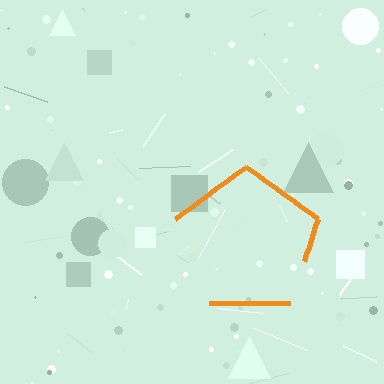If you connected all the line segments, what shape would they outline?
They would outline a pentagon.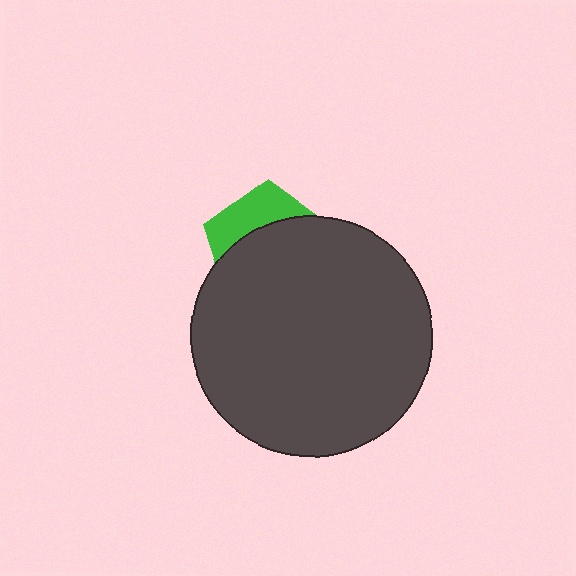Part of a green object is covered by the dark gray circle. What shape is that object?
It is a pentagon.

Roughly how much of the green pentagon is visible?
A small part of it is visible (roughly 33%).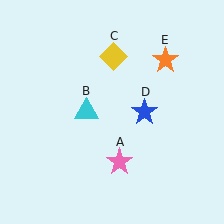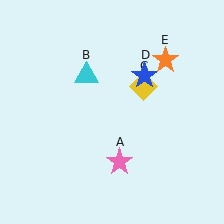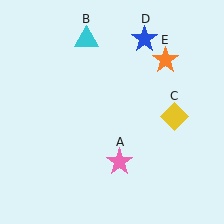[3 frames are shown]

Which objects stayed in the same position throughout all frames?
Pink star (object A) and orange star (object E) remained stationary.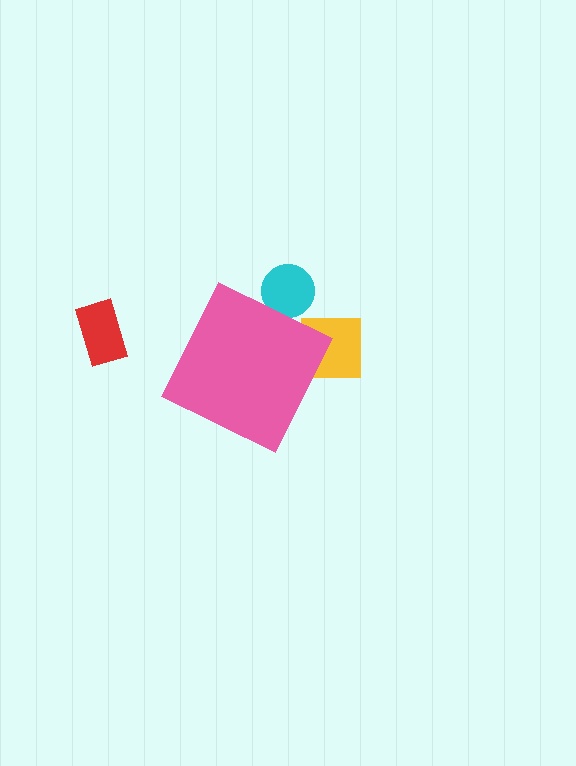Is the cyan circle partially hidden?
Yes, the cyan circle is partially hidden behind the pink diamond.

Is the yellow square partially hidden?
Yes, the yellow square is partially hidden behind the pink diamond.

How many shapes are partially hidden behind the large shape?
2 shapes are partially hidden.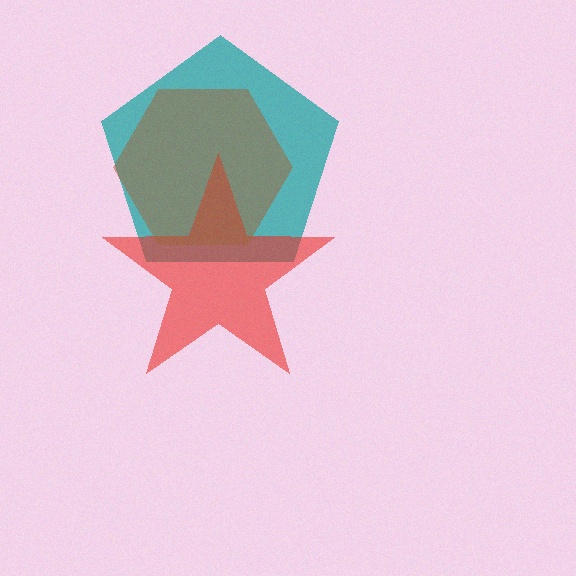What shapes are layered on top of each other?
The layered shapes are: a teal pentagon, a red star, a brown hexagon.